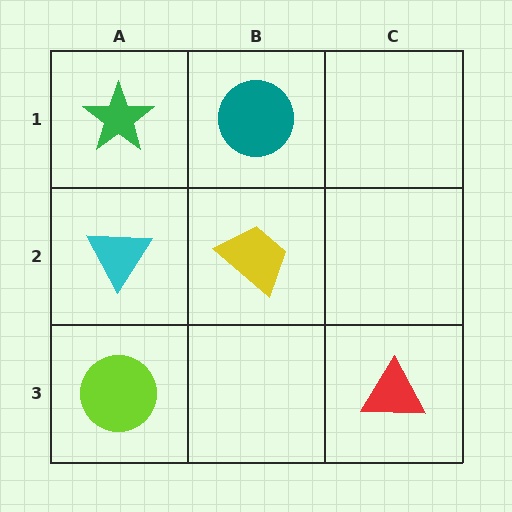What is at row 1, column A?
A green star.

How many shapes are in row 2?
2 shapes.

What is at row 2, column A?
A cyan triangle.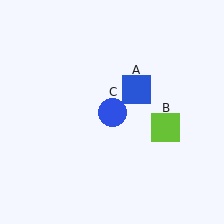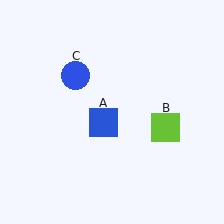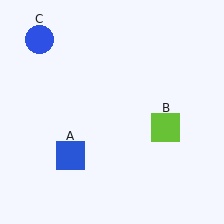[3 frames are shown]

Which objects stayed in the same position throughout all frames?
Lime square (object B) remained stationary.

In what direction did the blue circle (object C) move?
The blue circle (object C) moved up and to the left.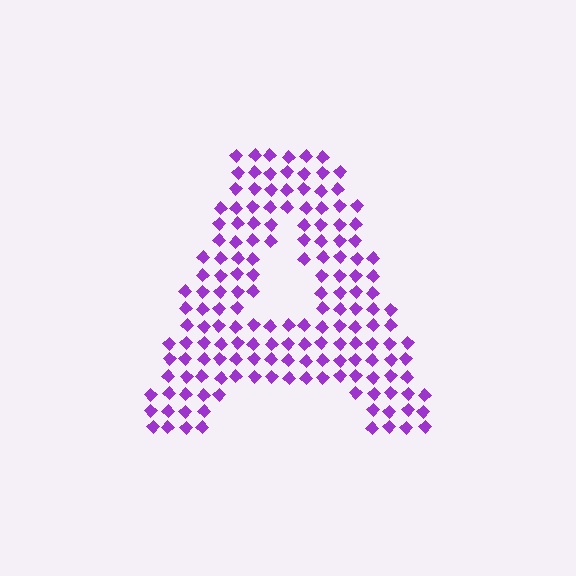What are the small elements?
The small elements are diamonds.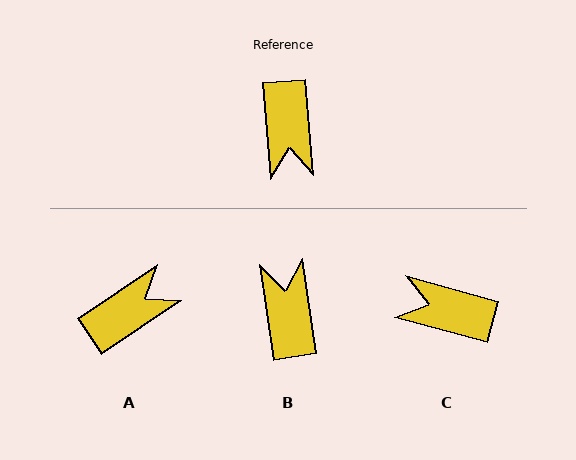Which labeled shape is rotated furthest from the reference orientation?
B, about 176 degrees away.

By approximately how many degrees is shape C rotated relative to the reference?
Approximately 110 degrees clockwise.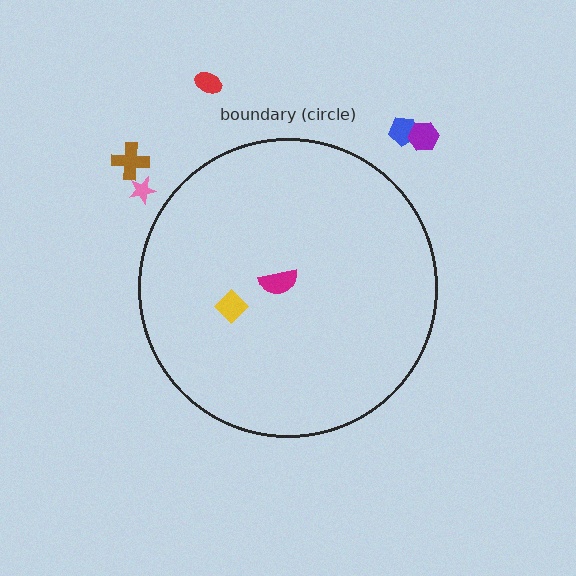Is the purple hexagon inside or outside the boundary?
Outside.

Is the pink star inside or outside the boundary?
Outside.